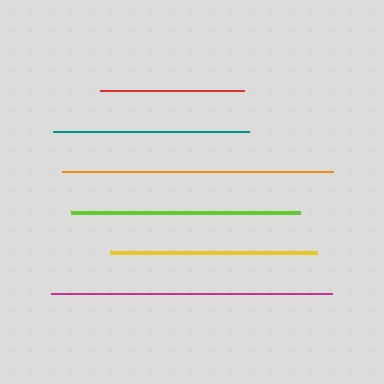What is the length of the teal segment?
The teal segment is approximately 195 pixels long.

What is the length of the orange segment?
The orange segment is approximately 272 pixels long.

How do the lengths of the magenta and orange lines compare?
The magenta and orange lines are approximately the same length.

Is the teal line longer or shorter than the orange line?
The orange line is longer than the teal line.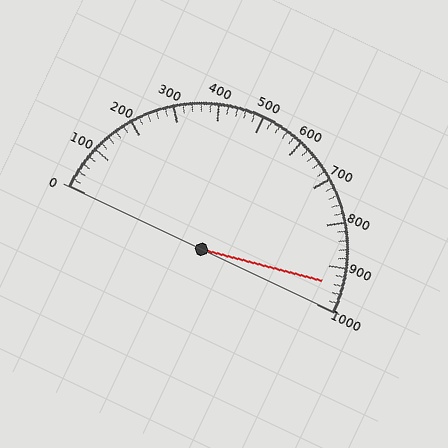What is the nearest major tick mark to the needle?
The nearest major tick mark is 900.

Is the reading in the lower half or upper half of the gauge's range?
The reading is in the upper half of the range (0 to 1000).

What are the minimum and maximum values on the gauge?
The gauge ranges from 0 to 1000.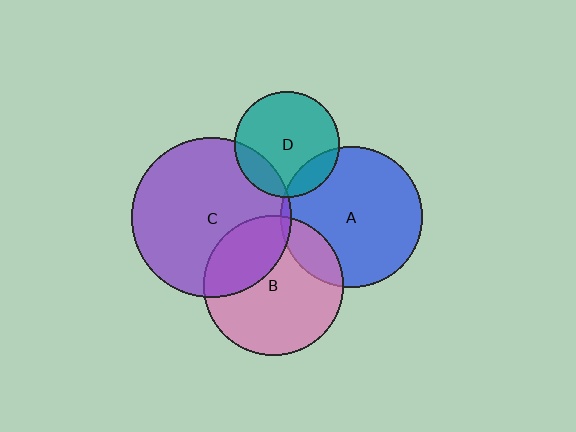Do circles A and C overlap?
Yes.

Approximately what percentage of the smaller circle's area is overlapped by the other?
Approximately 5%.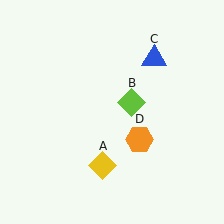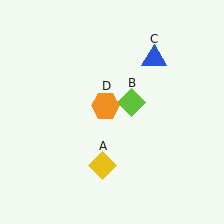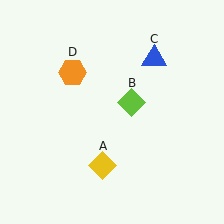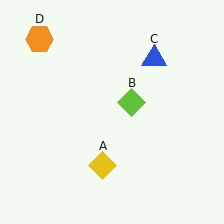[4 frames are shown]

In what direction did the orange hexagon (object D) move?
The orange hexagon (object D) moved up and to the left.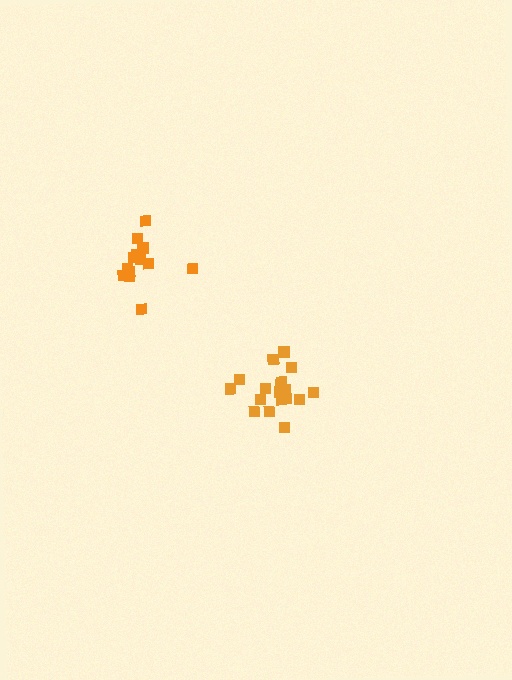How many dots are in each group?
Group 1: 18 dots, Group 2: 14 dots (32 total).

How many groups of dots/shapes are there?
There are 2 groups.